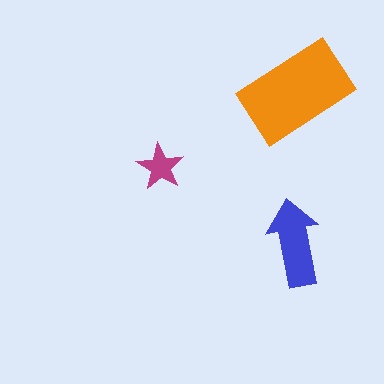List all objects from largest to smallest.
The orange rectangle, the blue arrow, the magenta star.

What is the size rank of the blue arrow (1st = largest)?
2nd.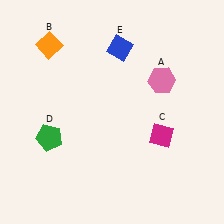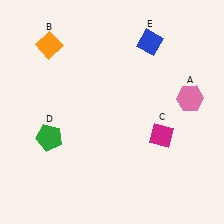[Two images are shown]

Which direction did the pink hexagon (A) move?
The pink hexagon (A) moved right.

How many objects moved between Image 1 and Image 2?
2 objects moved between the two images.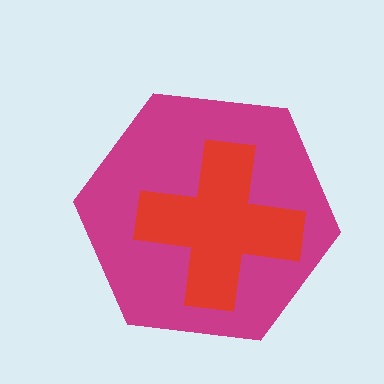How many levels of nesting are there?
2.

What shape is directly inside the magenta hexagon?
The red cross.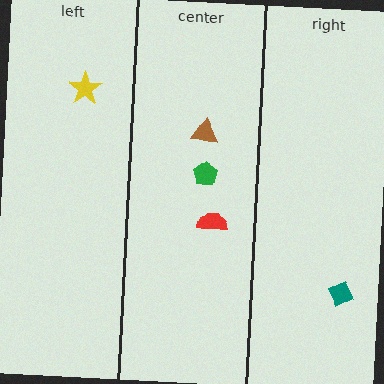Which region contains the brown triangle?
The center region.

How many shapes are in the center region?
3.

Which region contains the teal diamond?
The right region.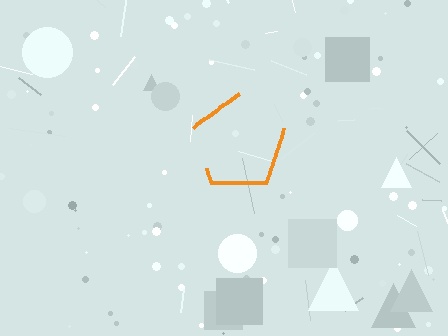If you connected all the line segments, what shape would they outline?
They would outline a pentagon.